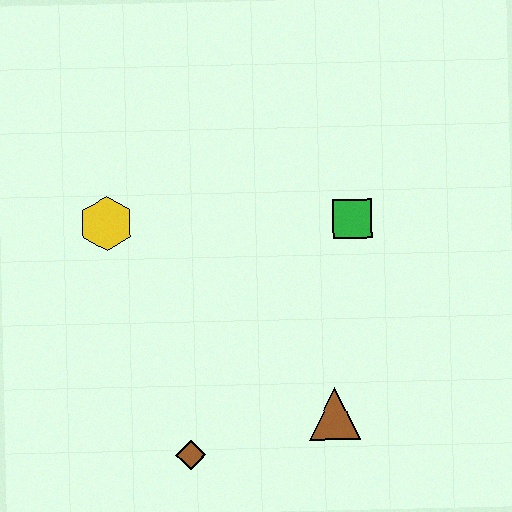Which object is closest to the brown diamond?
The brown triangle is closest to the brown diamond.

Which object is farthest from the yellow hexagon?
The brown triangle is farthest from the yellow hexagon.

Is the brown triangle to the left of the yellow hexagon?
No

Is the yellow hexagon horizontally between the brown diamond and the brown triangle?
No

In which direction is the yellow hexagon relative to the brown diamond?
The yellow hexagon is above the brown diamond.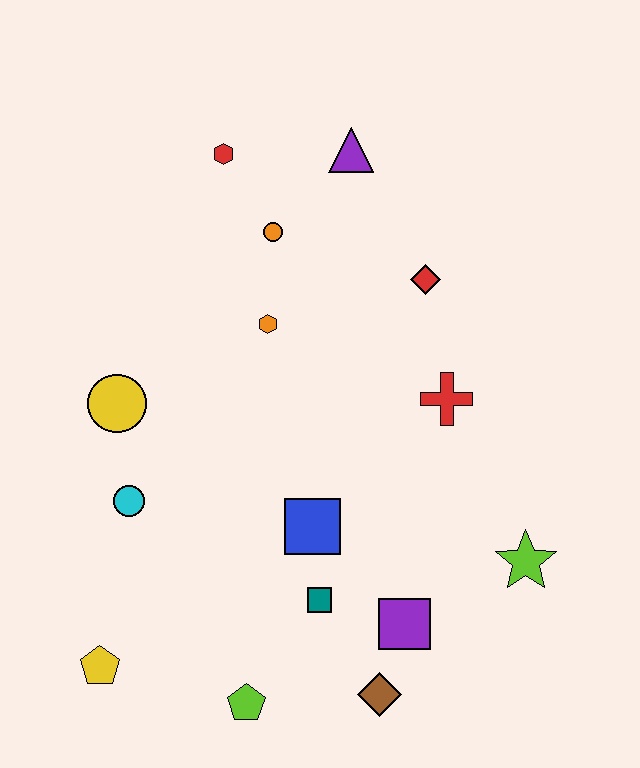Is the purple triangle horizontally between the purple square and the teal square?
Yes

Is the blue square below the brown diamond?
No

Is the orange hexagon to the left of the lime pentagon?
No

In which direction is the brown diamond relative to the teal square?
The brown diamond is below the teal square.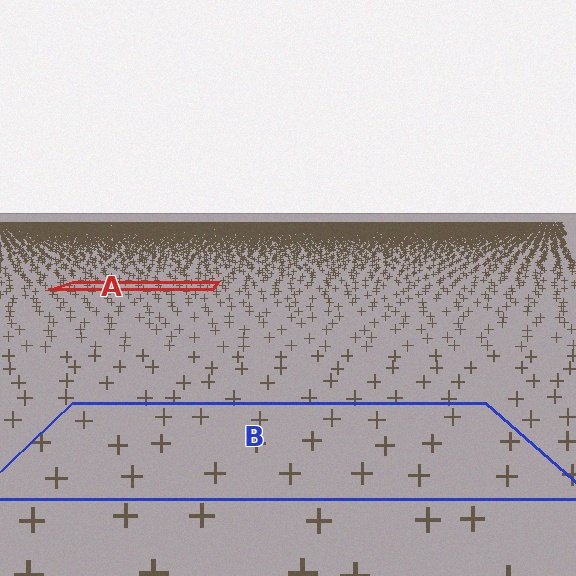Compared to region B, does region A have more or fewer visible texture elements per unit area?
Region A has more texture elements per unit area — they are packed more densely because it is farther away.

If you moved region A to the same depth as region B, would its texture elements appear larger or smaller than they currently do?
They would appear larger. At a closer depth, the same texture elements are projected at a bigger on-screen size.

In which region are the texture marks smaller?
The texture marks are smaller in region A, because it is farther away.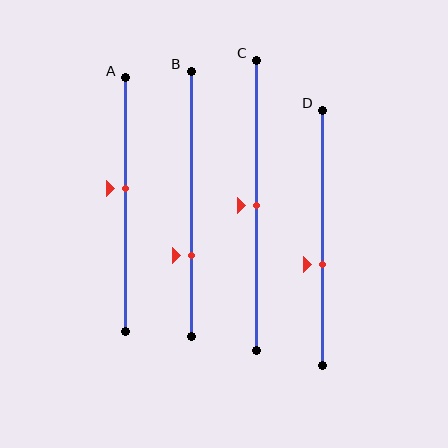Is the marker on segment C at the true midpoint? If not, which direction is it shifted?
Yes, the marker on segment C is at the true midpoint.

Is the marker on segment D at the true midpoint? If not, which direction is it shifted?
No, the marker on segment D is shifted downward by about 10% of the segment length.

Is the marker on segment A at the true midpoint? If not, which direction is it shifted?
No, the marker on segment A is shifted upward by about 6% of the segment length.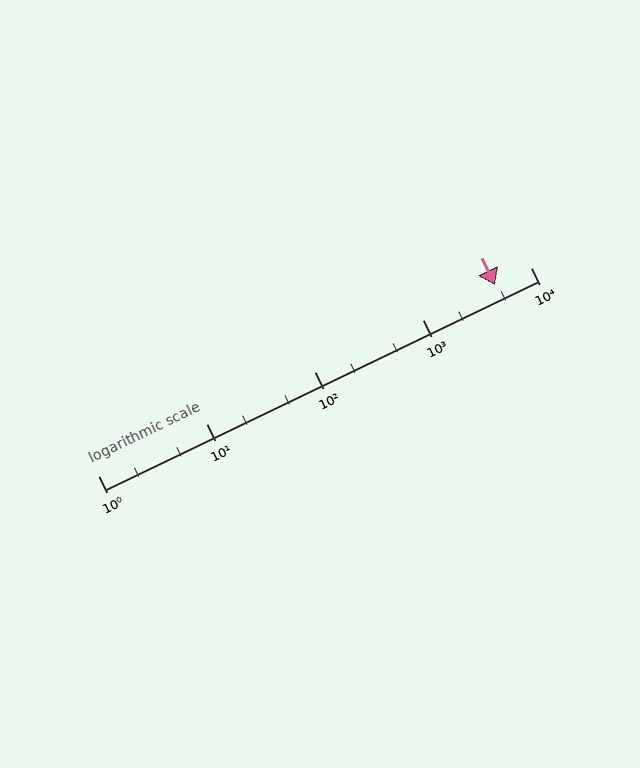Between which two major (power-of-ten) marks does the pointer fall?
The pointer is between 1000 and 10000.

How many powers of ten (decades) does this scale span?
The scale spans 4 decades, from 1 to 10000.